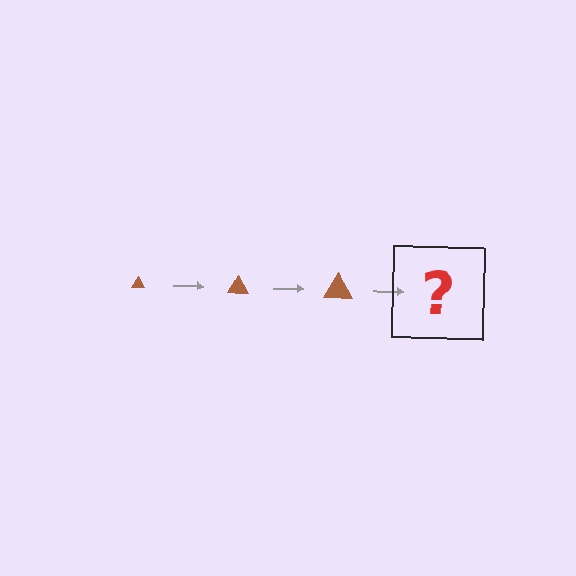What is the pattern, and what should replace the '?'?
The pattern is that the triangle gets progressively larger each step. The '?' should be a brown triangle, larger than the previous one.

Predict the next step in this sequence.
The next step is a brown triangle, larger than the previous one.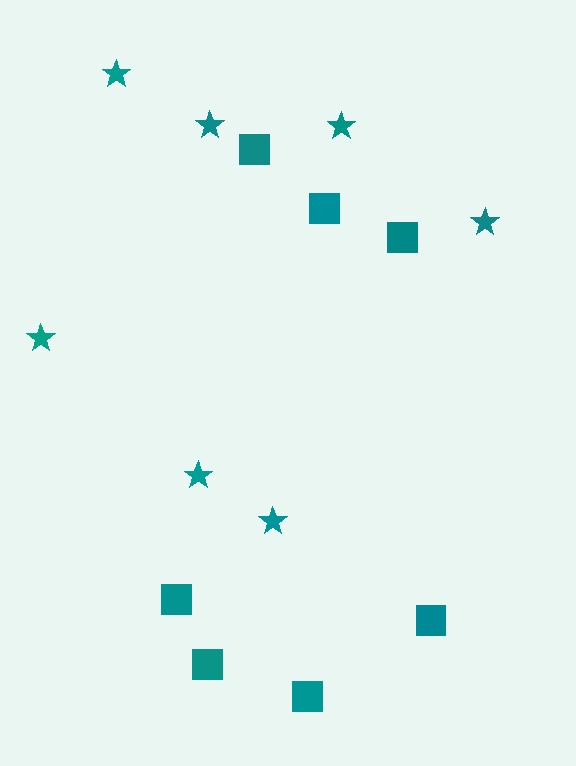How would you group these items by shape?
There are 2 groups: one group of stars (7) and one group of squares (7).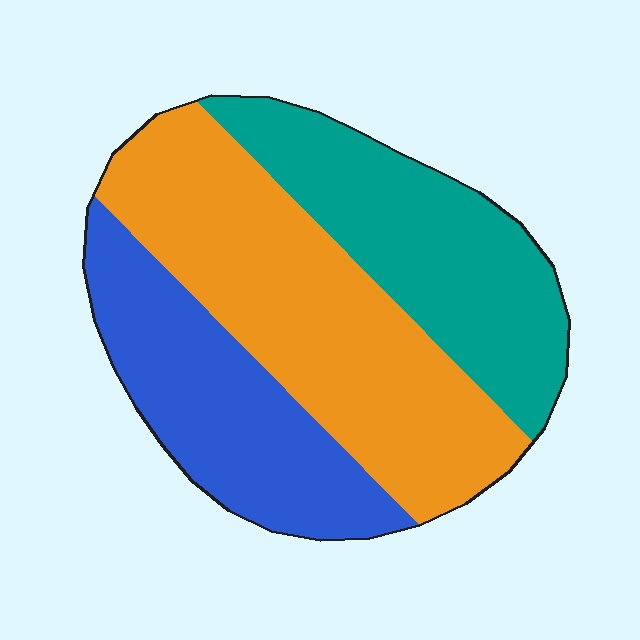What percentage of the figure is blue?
Blue takes up about one quarter (1/4) of the figure.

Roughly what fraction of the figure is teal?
Teal covers about 30% of the figure.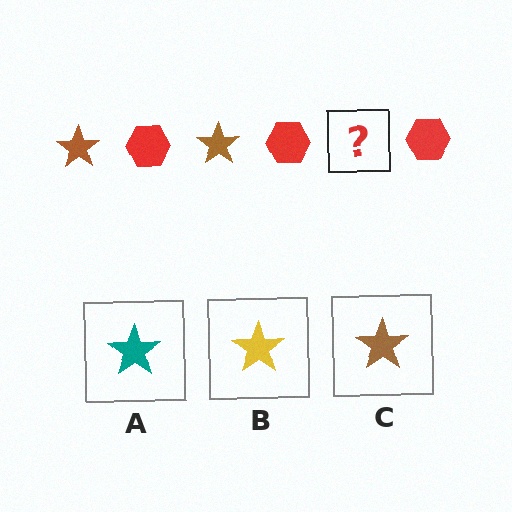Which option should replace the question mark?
Option C.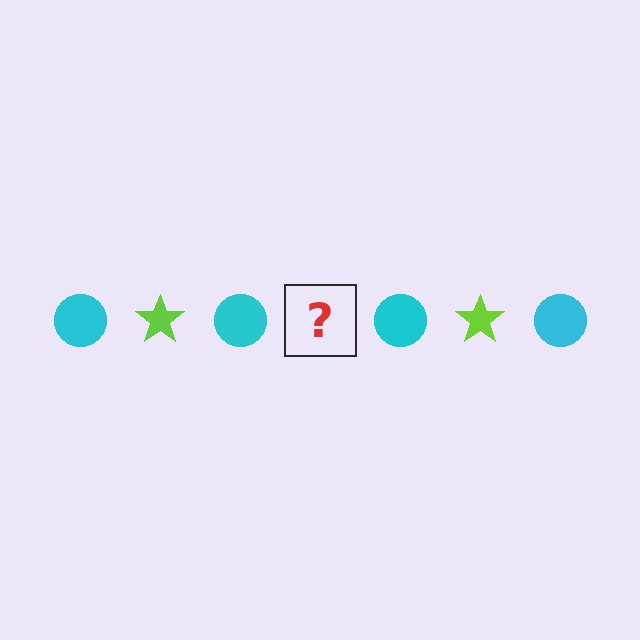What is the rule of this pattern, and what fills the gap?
The rule is that the pattern alternates between cyan circle and lime star. The gap should be filled with a lime star.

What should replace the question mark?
The question mark should be replaced with a lime star.